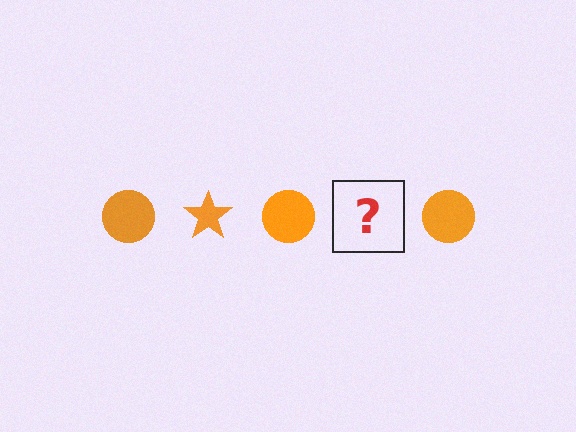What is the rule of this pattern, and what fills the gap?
The rule is that the pattern cycles through circle, star shapes in orange. The gap should be filled with an orange star.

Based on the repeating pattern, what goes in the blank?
The blank should be an orange star.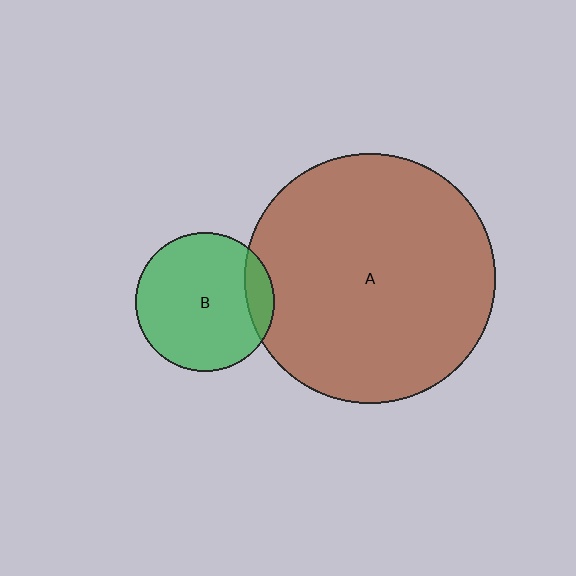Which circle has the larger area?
Circle A (brown).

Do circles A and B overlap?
Yes.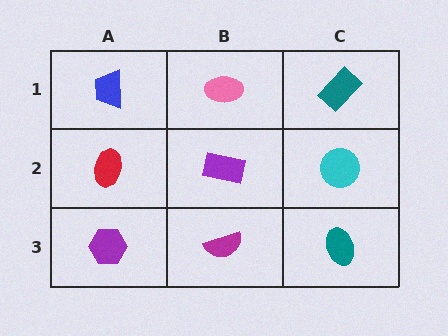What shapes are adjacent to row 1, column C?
A cyan circle (row 2, column C), a pink ellipse (row 1, column B).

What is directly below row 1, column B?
A purple rectangle.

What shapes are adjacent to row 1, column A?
A red ellipse (row 2, column A), a pink ellipse (row 1, column B).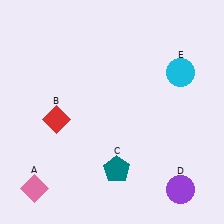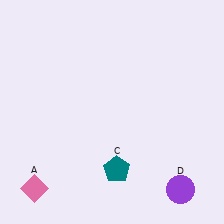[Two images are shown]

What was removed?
The cyan circle (E), the red diamond (B) were removed in Image 2.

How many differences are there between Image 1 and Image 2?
There are 2 differences between the two images.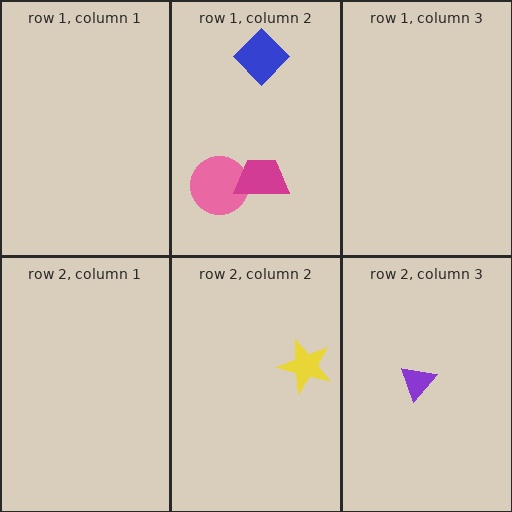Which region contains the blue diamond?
The row 1, column 2 region.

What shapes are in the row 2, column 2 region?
The yellow star.